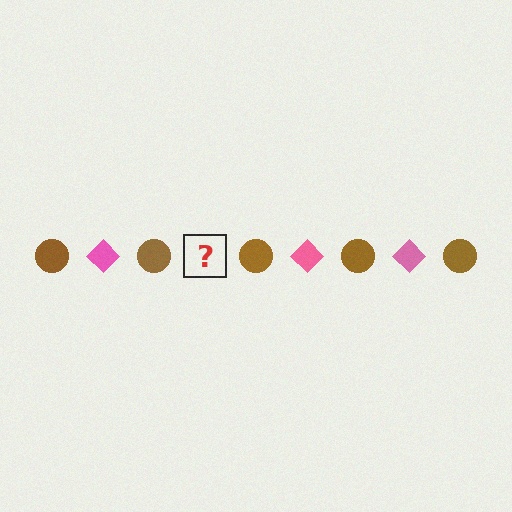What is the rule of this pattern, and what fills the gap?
The rule is that the pattern alternates between brown circle and pink diamond. The gap should be filled with a pink diamond.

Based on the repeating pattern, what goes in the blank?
The blank should be a pink diamond.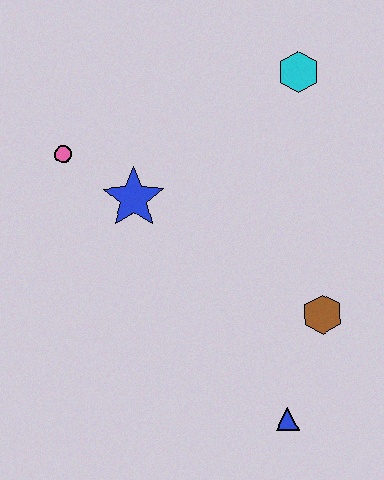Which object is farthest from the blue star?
The blue triangle is farthest from the blue star.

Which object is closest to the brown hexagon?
The blue triangle is closest to the brown hexagon.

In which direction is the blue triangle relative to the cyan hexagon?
The blue triangle is below the cyan hexagon.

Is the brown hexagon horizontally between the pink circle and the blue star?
No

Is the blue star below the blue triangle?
No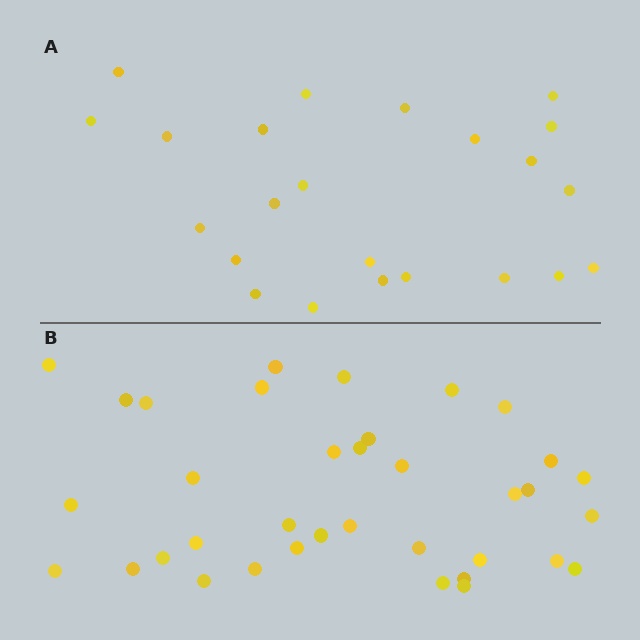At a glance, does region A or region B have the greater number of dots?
Region B (the bottom region) has more dots.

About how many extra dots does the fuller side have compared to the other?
Region B has approximately 15 more dots than region A.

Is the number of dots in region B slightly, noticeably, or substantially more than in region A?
Region B has substantially more. The ratio is roughly 1.6 to 1.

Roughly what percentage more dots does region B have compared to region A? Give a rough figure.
About 55% more.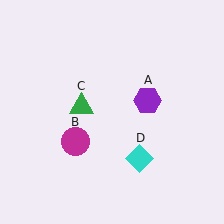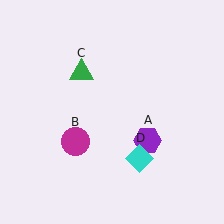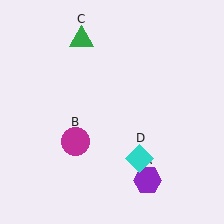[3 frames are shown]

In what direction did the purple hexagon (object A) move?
The purple hexagon (object A) moved down.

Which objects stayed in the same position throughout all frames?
Magenta circle (object B) and cyan diamond (object D) remained stationary.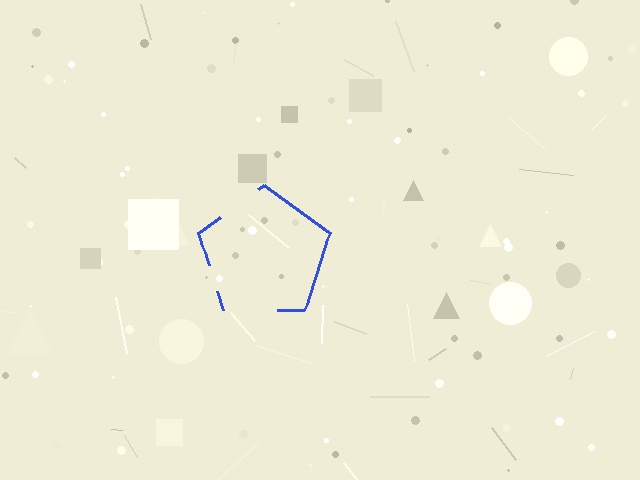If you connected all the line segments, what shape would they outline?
They would outline a pentagon.